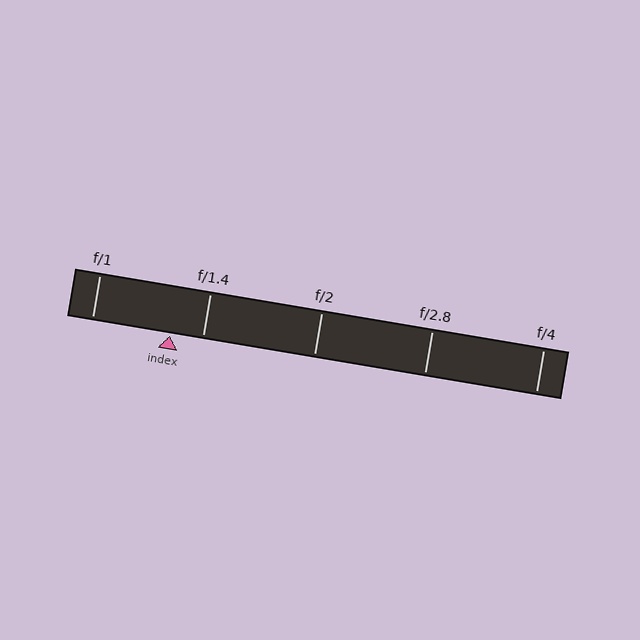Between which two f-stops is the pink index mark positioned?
The index mark is between f/1 and f/1.4.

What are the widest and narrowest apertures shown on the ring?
The widest aperture shown is f/1 and the narrowest is f/4.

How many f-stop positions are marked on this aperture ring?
There are 5 f-stop positions marked.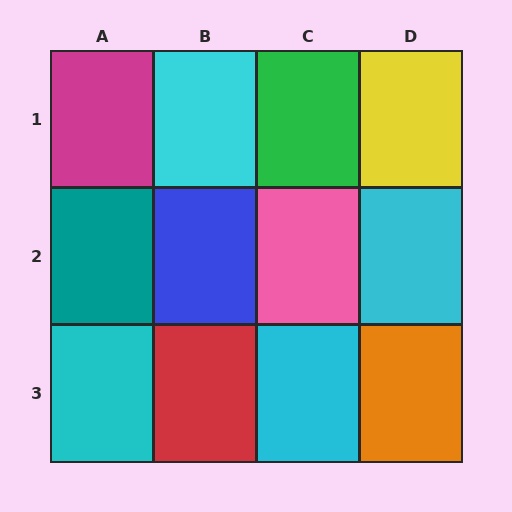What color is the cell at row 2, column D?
Cyan.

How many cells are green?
1 cell is green.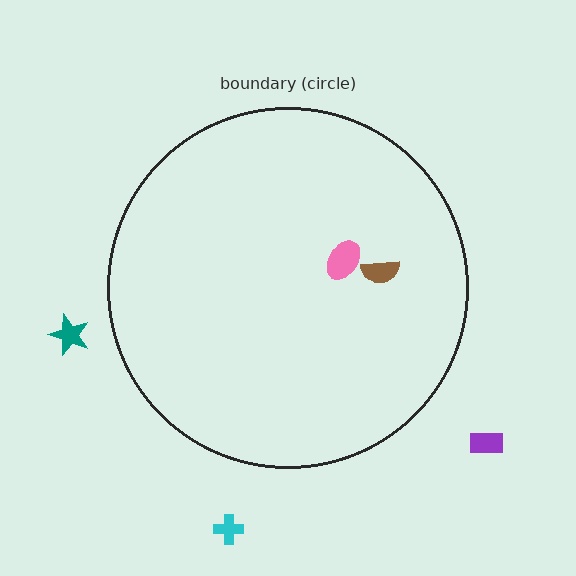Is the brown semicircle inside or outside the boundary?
Inside.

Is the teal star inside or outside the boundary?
Outside.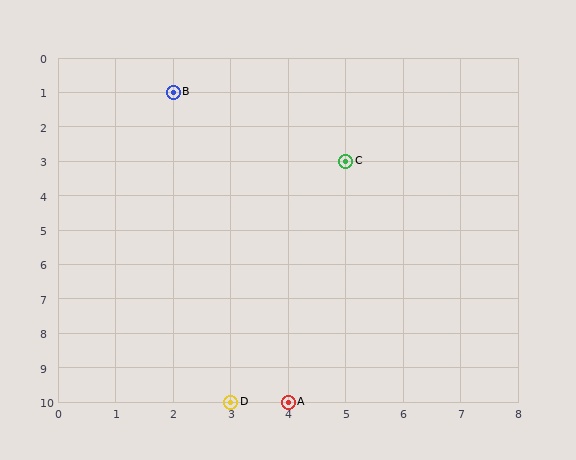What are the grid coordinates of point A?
Point A is at grid coordinates (4, 10).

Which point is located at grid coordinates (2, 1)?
Point B is at (2, 1).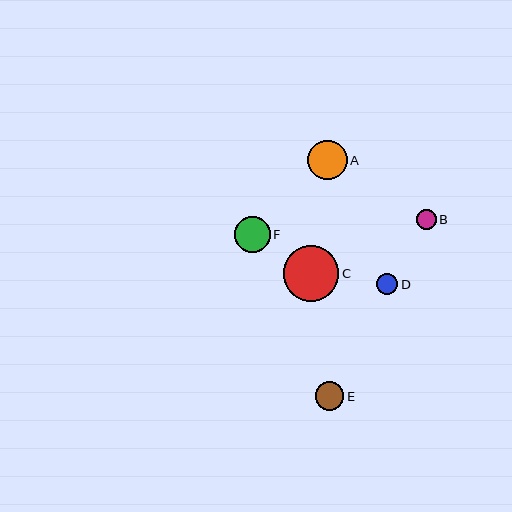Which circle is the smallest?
Circle B is the smallest with a size of approximately 20 pixels.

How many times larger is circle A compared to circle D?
Circle A is approximately 1.9 times the size of circle D.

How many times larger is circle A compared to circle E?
Circle A is approximately 1.4 times the size of circle E.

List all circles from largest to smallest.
From largest to smallest: C, A, F, E, D, B.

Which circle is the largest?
Circle C is the largest with a size of approximately 56 pixels.